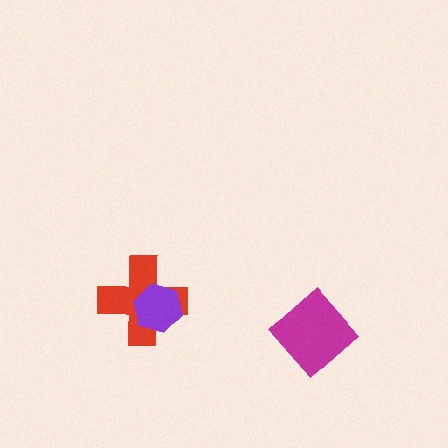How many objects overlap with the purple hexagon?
1 object overlaps with the purple hexagon.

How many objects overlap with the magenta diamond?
0 objects overlap with the magenta diamond.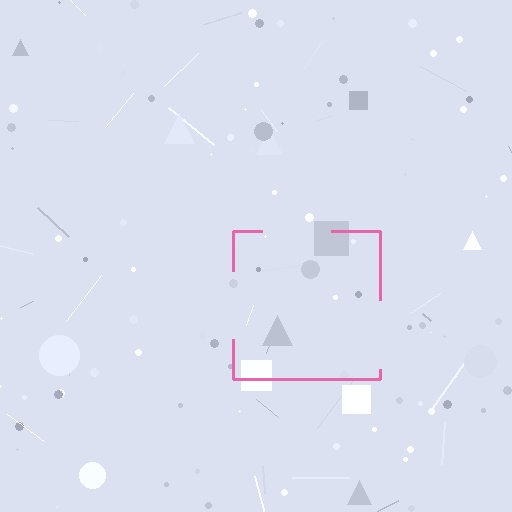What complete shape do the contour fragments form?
The contour fragments form a square.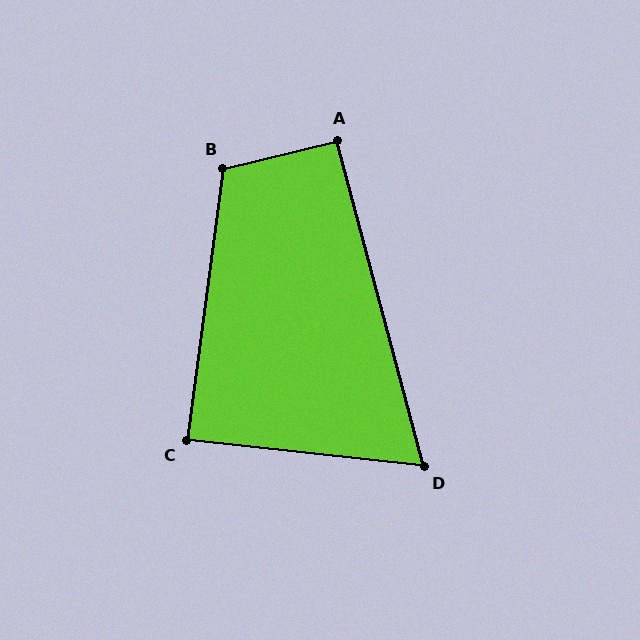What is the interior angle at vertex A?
Approximately 91 degrees (approximately right).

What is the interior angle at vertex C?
Approximately 89 degrees (approximately right).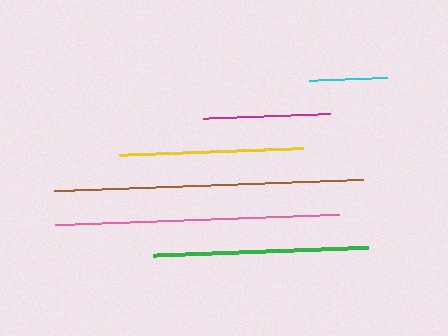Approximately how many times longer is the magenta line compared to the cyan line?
The magenta line is approximately 1.6 times the length of the cyan line.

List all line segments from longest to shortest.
From longest to shortest: brown, pink, green, yellow, magenta, cyan.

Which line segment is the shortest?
The cyan line is the shortest at approximately 77 pixels.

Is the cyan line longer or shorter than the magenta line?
The magenta line is longer than the cyan line.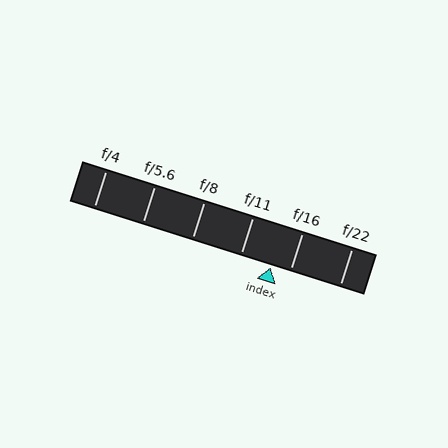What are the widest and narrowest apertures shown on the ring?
The widest aperture shown is f/4 and the narrowest is f/22.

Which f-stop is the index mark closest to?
The index mark is closest to f/16.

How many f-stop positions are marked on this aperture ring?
There are 6 f-stop positions marked.